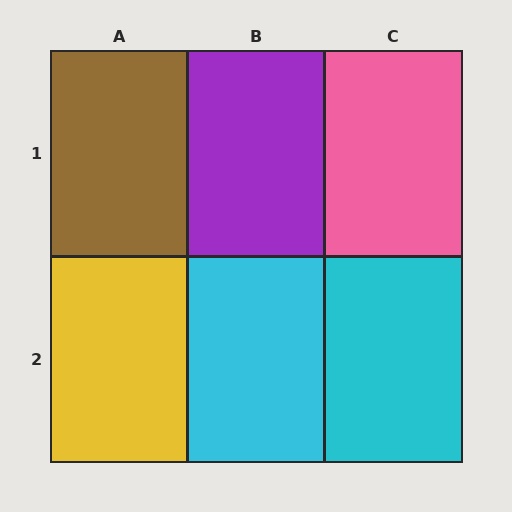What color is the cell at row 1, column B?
Purple.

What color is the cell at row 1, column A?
Brown.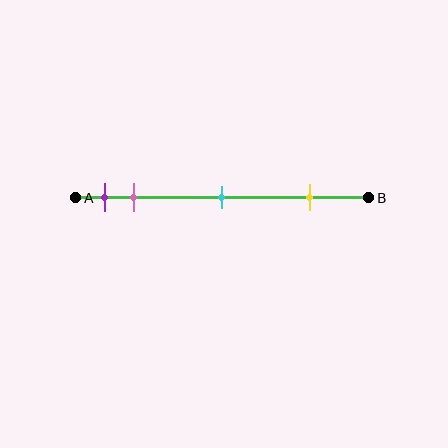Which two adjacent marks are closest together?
The purple and pink marks are the closest adjacent pair.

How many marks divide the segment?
There are 4 marks dividing the segment.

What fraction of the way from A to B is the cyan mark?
The cyan mark is approximately 50% (0.5) of the way from A to B.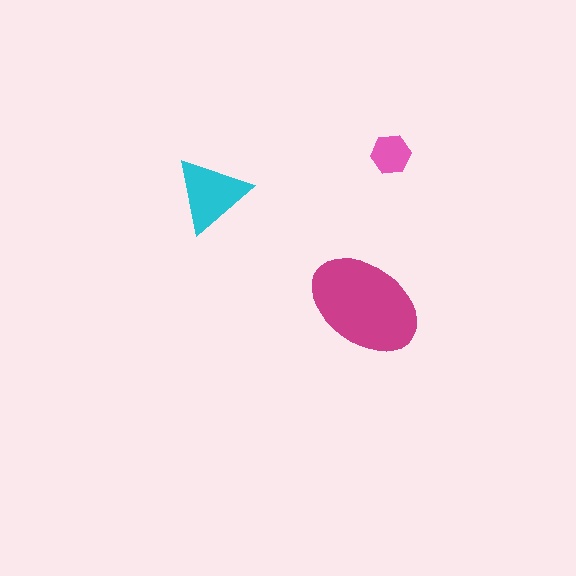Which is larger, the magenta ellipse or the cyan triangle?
The magenta ellipse.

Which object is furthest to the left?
The cyan triangle is leftmost.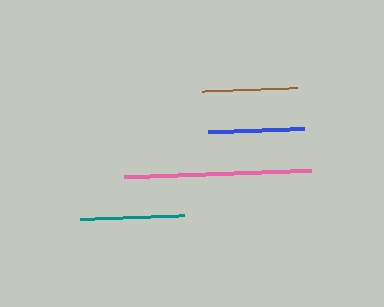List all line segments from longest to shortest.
From longest to shortest: pink, teal, blue, brown.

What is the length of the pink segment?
The pink segment is approximately 187 pixels long.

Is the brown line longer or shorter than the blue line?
The blue line is longer than the brown line.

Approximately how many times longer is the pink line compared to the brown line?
The pink line is approximately 2.0 times the length of the brown line.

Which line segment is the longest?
The pink line is the longest at approximately 187 pixels.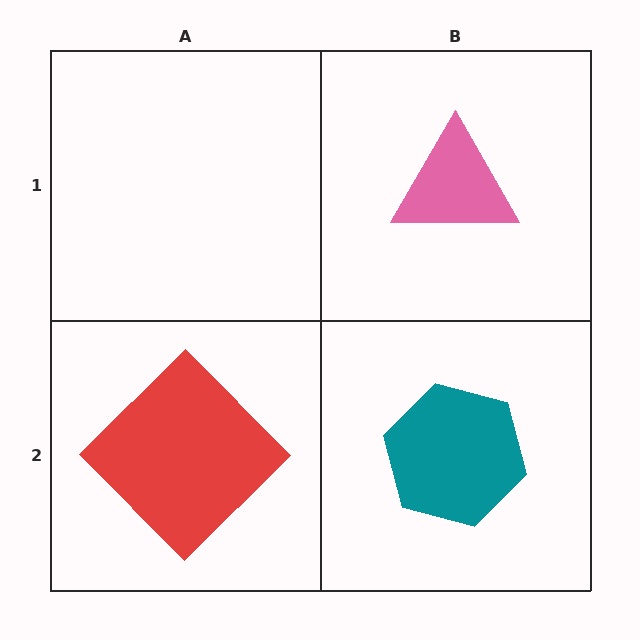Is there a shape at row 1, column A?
No, that cell is empty.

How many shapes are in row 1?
1 shape.